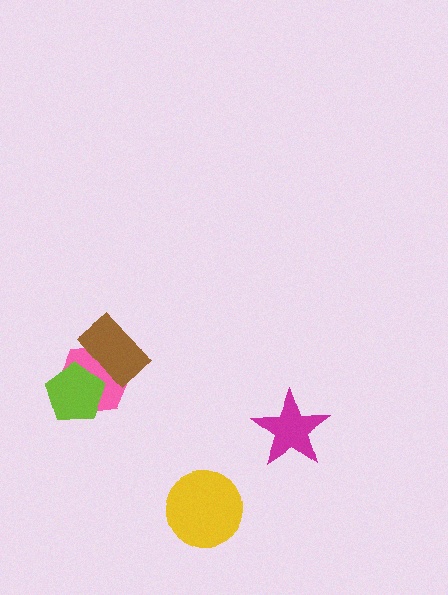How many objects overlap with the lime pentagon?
1 object overlaps with the lime pentagon.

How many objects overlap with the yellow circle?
0 objects overlap with the yellow circle.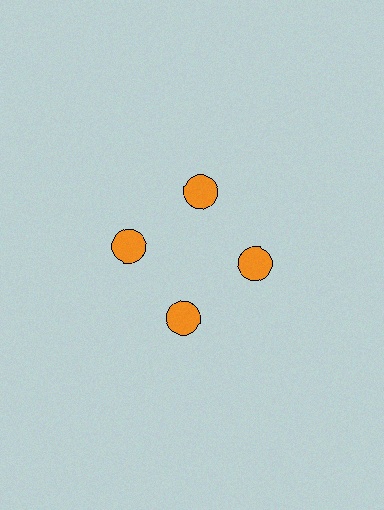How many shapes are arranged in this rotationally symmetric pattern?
There are 4 shapes, arranged in 4 groups of 1.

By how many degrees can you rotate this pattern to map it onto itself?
The pattern maps onto itself every 90 degrees of rotation.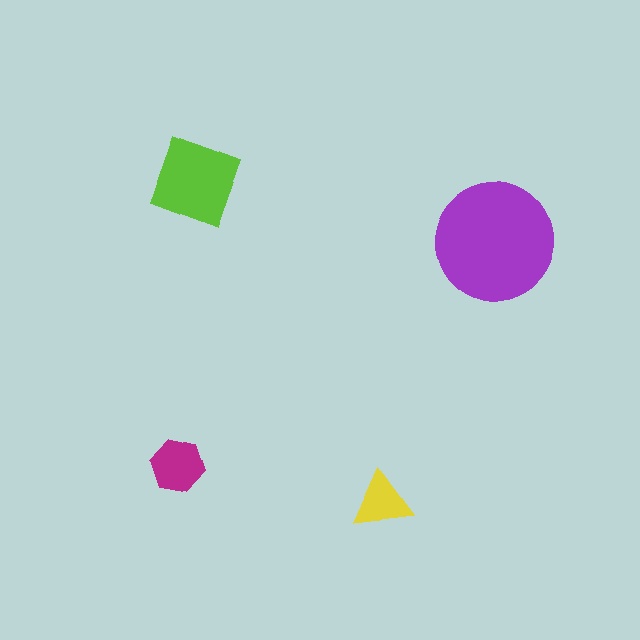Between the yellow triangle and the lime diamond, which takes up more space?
The lime diamond.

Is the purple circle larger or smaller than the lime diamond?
Larger.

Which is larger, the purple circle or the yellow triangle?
The purple circle.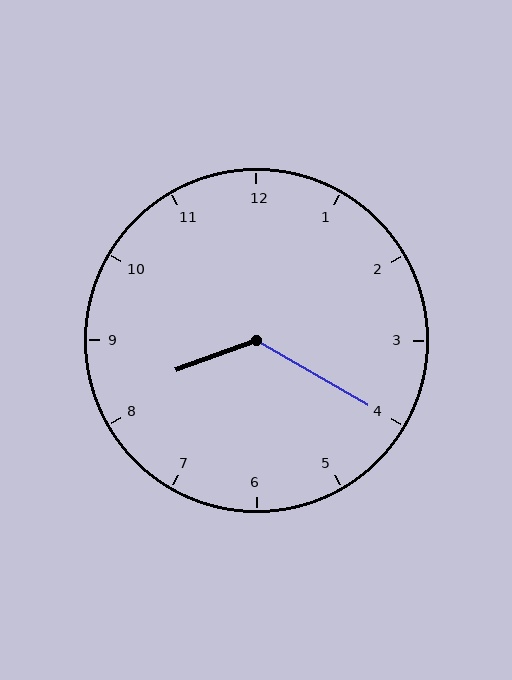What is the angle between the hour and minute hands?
Approximately 130 degrees.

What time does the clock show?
8:20.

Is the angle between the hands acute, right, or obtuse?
It is obtuse.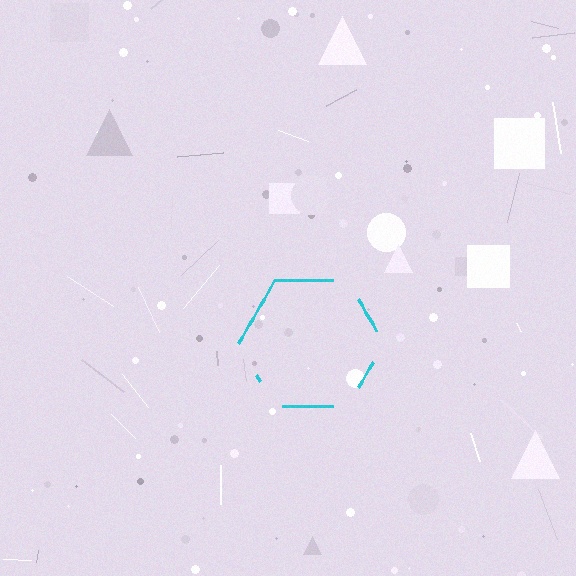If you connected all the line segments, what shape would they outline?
They would outline a hexagon.